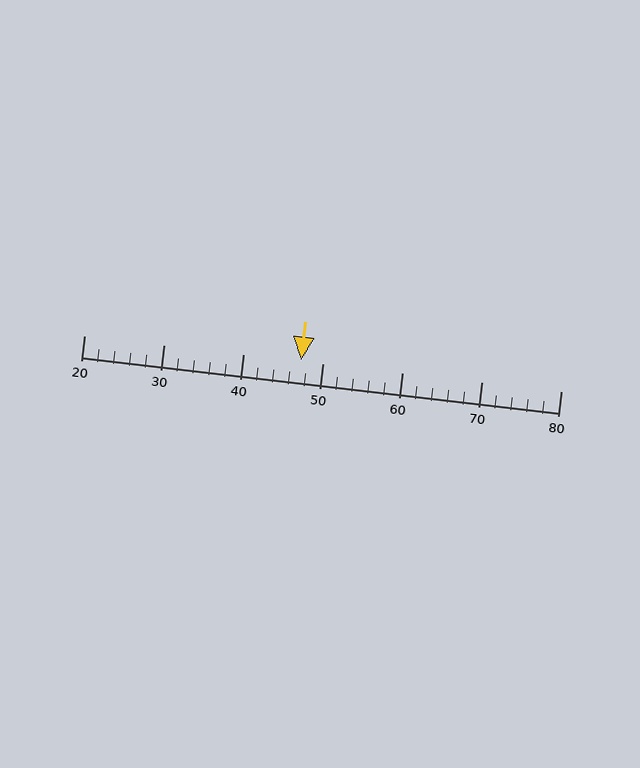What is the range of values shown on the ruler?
The ruler shows values from 20 to 80.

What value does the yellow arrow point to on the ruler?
The yellow arrow points to approximately 47.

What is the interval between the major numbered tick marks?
The major tick marks are spaced 10 units apart.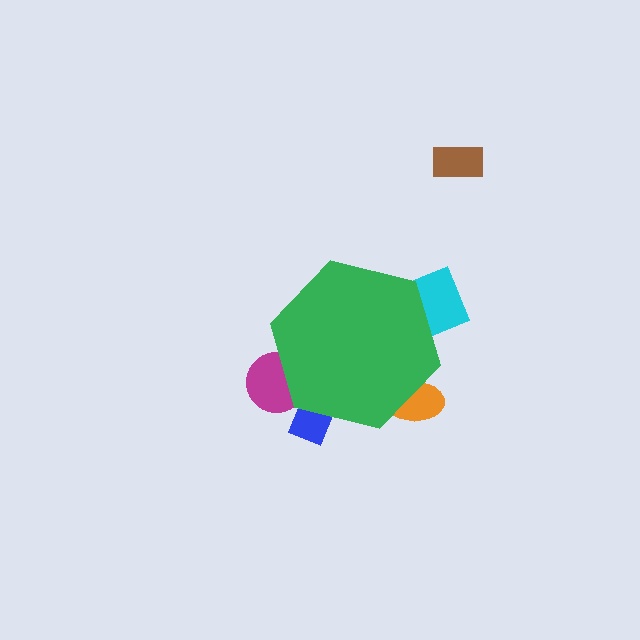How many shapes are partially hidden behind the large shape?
5 shapes are partially hidden.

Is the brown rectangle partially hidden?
No, the brown rectangle is fully visible.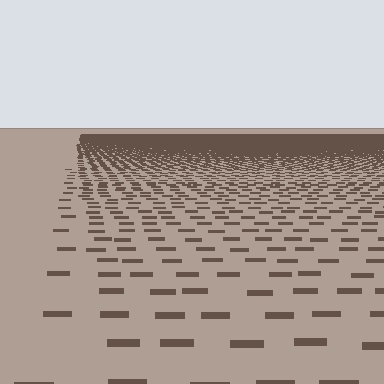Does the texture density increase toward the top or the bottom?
Density increases toward the top.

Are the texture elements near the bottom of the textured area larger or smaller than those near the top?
Larger. Near the bottom, elements are closer to the viewer and appear at a bigger on-screen size.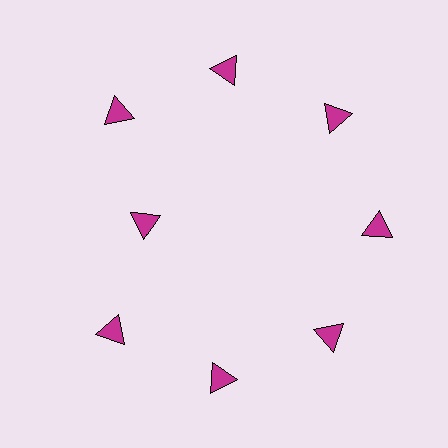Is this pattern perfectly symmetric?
No. The 8 magenta triangles are arranged in a ring, but one element near the 9 o'clock position is pulled inward toward the center, breaking the 8-fold rotational symmetry.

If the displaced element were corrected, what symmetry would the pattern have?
It would have 8-fold rotational symmetry — the pattern would map onto itself every 45 degrees.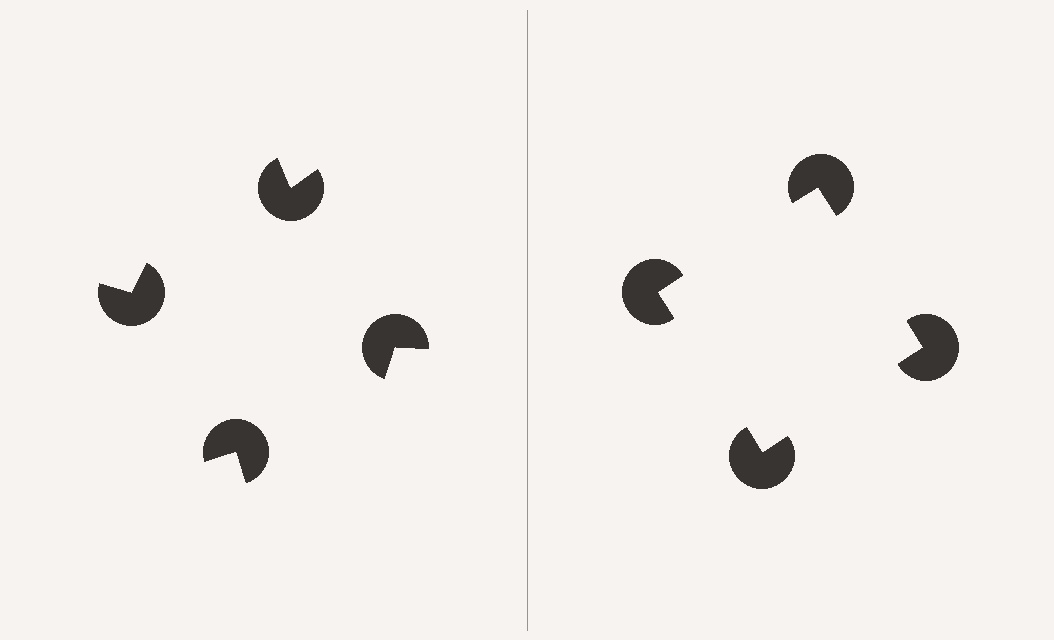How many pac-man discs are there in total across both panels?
8 — 4 on each side.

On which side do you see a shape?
An illusory square appears on the right side. On the left side the wedge cuts are rotated, so no coherent shape forms.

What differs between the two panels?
The pac-man discs are positioned identically on both sides; only the wedge orientations differ. On the right they align to a square; on the left they are misaligned.